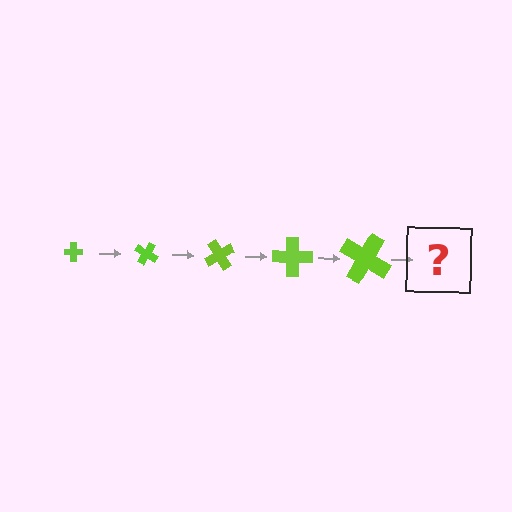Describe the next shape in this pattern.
It should be a cross, larger than the previous one and rotated 150 degrees from the start.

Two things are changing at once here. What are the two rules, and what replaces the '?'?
The two rules are that the cross grows larger each step and it rotates 30 degrees each step. The '?' should be a cross, larger than the previous one and rotated 150 degrees from the start.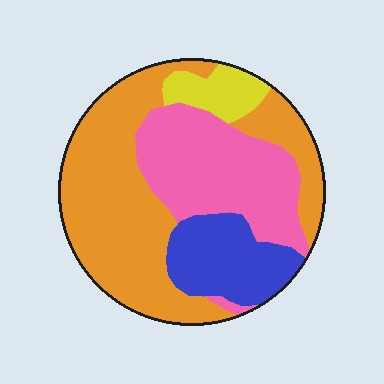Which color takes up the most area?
Orange, at roughly 50%.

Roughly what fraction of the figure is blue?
Blue takes up less than a quarter of the figure.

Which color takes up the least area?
Yellow, at roughly 5%.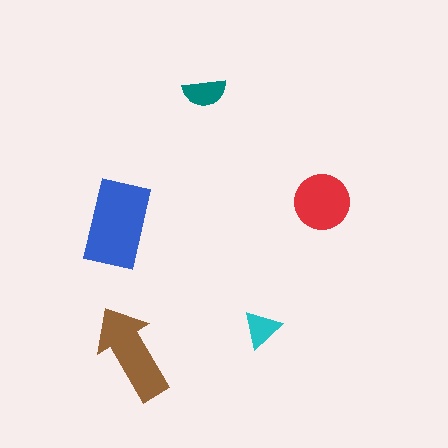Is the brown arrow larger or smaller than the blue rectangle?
Smaller.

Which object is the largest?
The blue rectangle.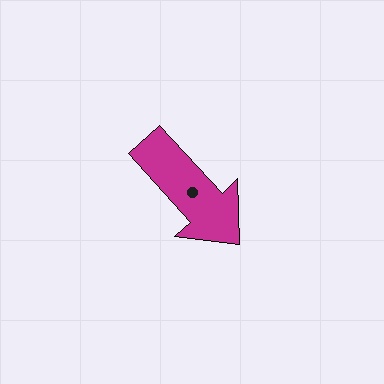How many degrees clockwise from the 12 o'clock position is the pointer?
Approximately 138 degrees.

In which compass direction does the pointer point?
Southeast.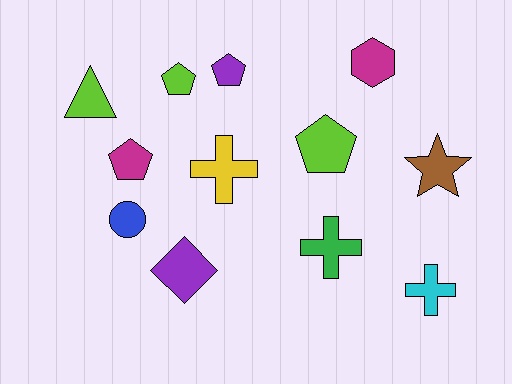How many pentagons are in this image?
There are 4 pentagons.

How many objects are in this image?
There are 12 objects.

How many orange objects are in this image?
There are no orange objects.